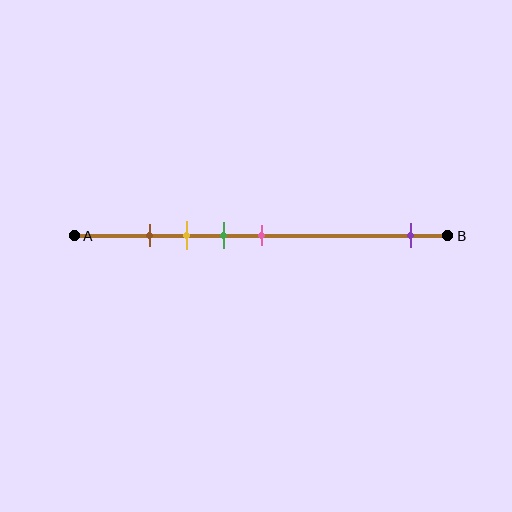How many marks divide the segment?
There are 5 marks dividing the segment.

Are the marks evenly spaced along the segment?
No, the marks are not evenly spaced.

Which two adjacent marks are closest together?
The brown and yellow marks are the closest adjacent pair.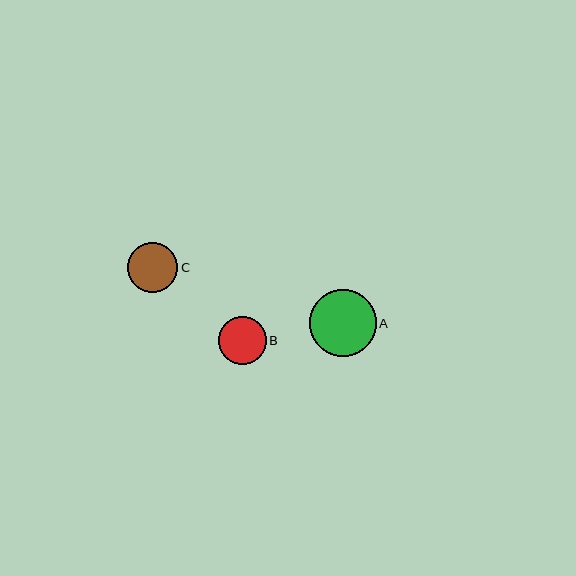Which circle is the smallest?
Circle B is the smallest with a size of approximately 48 pixels.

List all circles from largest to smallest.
From largest to smallest: A, C, B.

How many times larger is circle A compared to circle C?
Circle A is approximately 1.3 times the size of circle C.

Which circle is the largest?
Circle A is the largest with a size of approximately 67 pixels.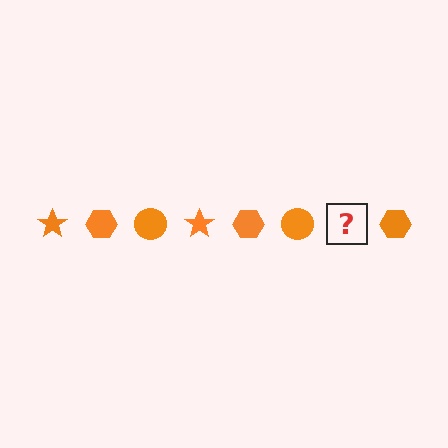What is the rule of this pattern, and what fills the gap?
The rule is that the pattern cycles through star, hexagon, circle shapes in orange. The gap should be filled with an orange star.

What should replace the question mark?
The question mark should be replaced with an orange star.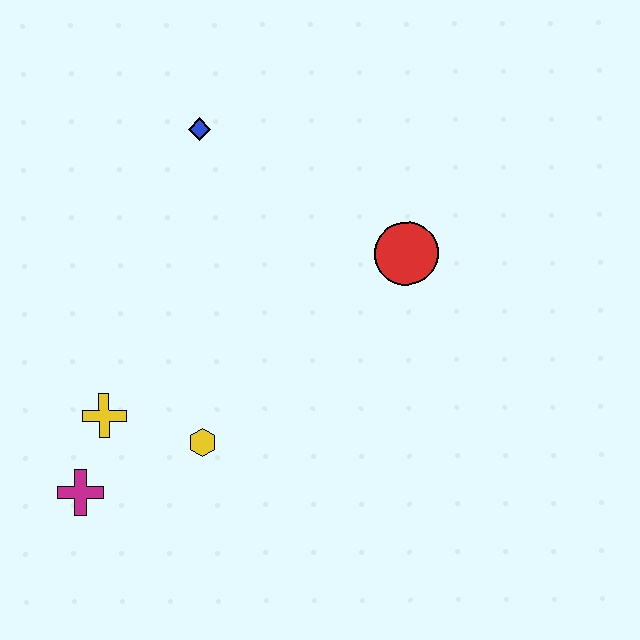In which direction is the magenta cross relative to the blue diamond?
The magenta cross is below the blue diamond.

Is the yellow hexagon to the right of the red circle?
No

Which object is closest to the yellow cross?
The magenta cross is closest to the yellow cross.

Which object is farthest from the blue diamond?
The magenta cross is farthest from the blue diamond.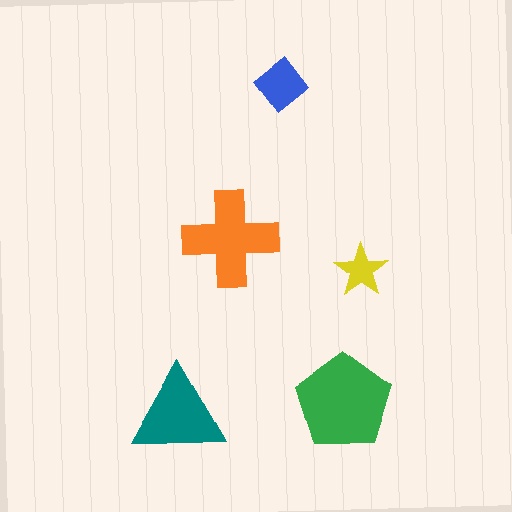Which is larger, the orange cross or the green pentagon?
The green pentagon.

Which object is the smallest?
The yellow star.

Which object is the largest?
The green pentagon.